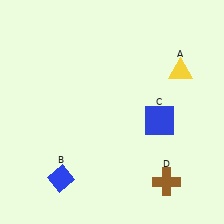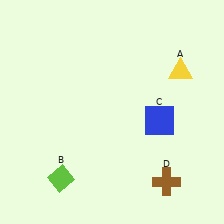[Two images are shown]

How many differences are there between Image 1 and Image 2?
There is 1 difference between the two images.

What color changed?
The diamond (B) changed from blue in Image 1 to lime in Image 2.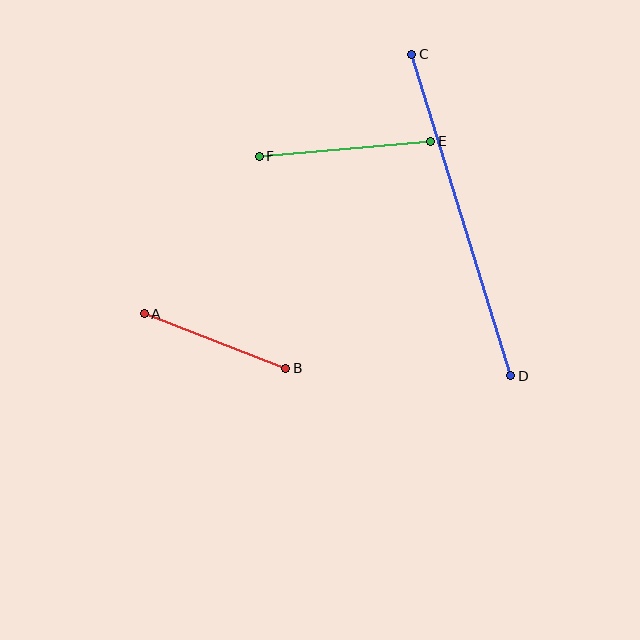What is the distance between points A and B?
The distance is approximately 152 pixels.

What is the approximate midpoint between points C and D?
The midpoint is at approximately (461, 215) pixels.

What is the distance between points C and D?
The distance is approximately 336 pixels.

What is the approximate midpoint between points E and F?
The midpoint is at approximately (345, 149) pixels.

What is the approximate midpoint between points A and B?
The midpoint is at approximately (215, 341) pixels.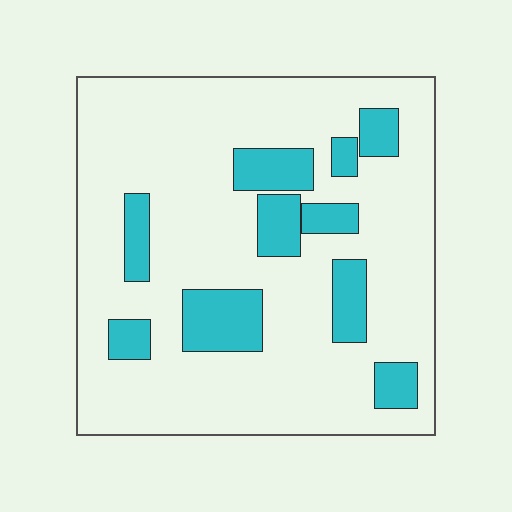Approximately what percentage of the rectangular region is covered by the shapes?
Approximately 20%.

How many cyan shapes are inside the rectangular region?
10.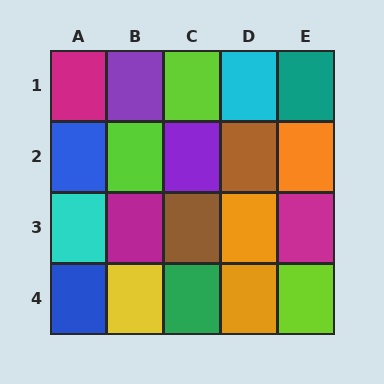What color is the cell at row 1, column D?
Cyan.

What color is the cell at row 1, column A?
Magenta.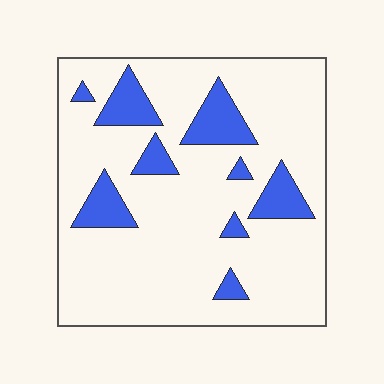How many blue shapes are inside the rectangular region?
9.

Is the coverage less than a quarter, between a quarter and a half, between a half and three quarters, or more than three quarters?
Less than a quarter.